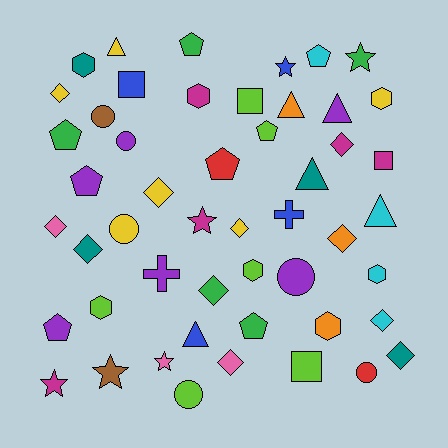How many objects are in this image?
There are 50 objects.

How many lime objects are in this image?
There are 6 lime objects.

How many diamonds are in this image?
There are 11 diamonds.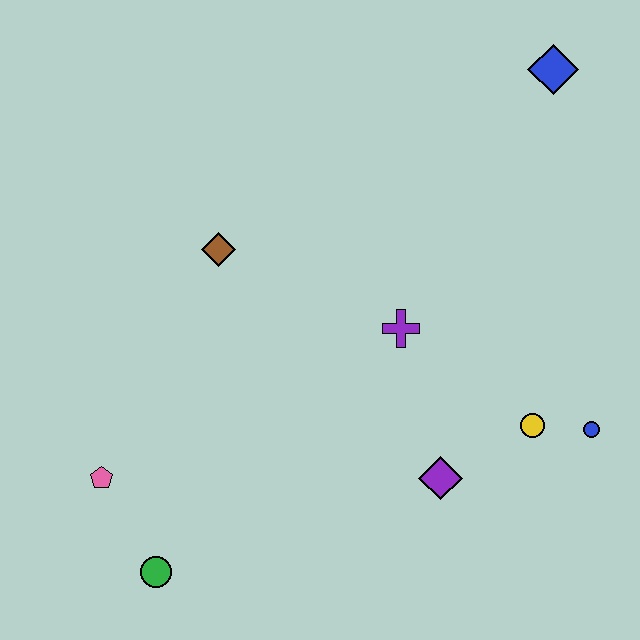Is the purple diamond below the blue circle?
Yes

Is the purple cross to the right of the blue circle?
No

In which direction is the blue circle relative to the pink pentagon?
The blue circle is to the right of the pink pentagon.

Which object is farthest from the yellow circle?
The pink pentagon is farthest from the yellow circle.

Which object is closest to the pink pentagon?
The green circle is closest to the pink pentagon.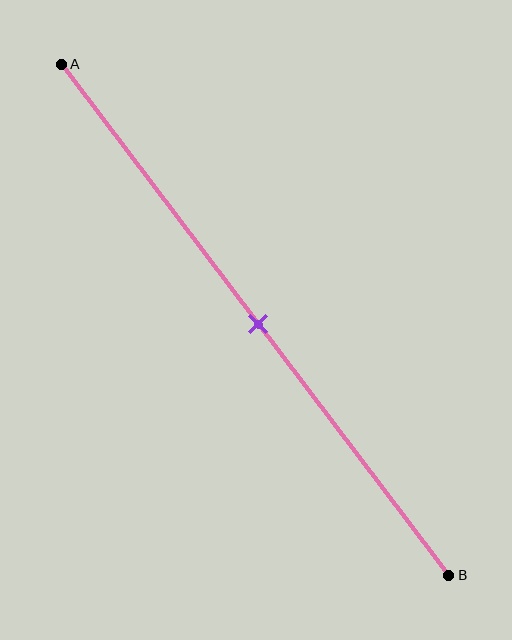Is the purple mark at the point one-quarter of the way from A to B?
No, the mark is at about 50% from A, not at the 25% one-quarter point.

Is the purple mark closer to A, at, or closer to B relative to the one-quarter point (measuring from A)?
The purple mark is closer to point B than the one-quarter point of segment AB.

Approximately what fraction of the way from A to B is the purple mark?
The purple mark is approximately 50% of the way from A to B.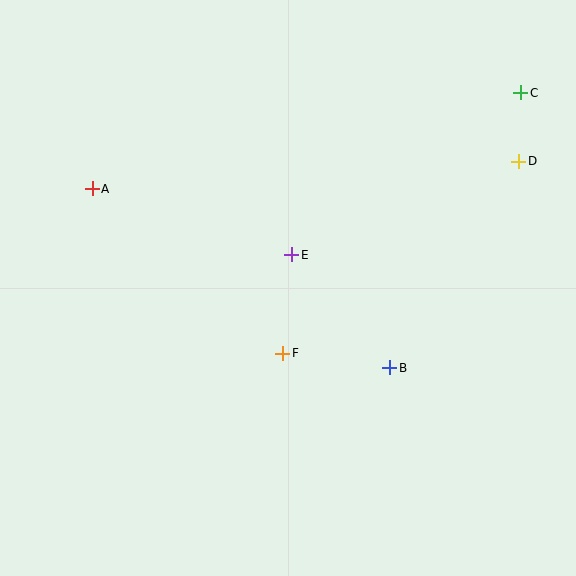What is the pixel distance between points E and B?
The distance between E and B is 150 pixels.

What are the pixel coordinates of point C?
Point C is at (521, 93).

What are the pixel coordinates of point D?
Point D is at (519, 161).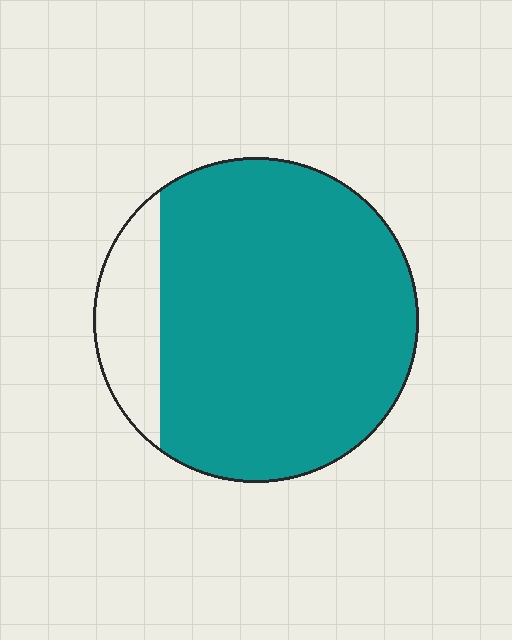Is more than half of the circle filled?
Yes.